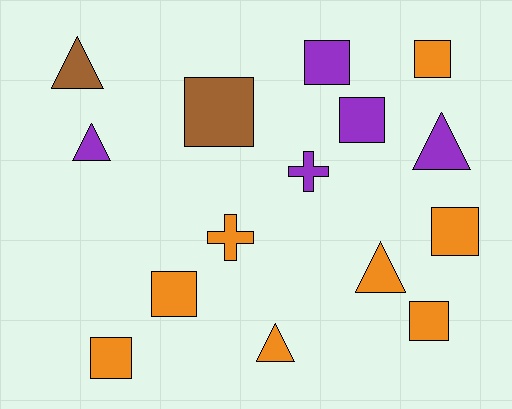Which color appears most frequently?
Orange, with 8 objects.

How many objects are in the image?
There are 15 objects.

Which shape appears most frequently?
Square, with 8 objects.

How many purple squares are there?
There are 2 purple squares.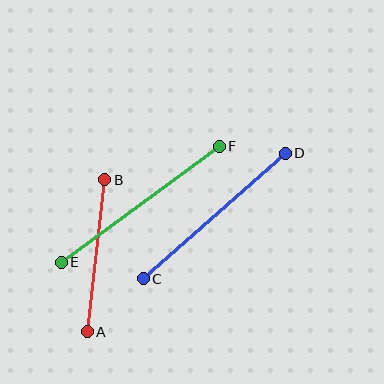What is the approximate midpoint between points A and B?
The midpoint is at approximately (96, 256) pixels.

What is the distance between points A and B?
The distance is approximately 153 pixels.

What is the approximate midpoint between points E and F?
The midpoint is at approximately (140, 204) pixels.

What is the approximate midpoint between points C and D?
The midpoint is at approximately (214, 216) pixels.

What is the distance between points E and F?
The distance is approximately 196 pixels.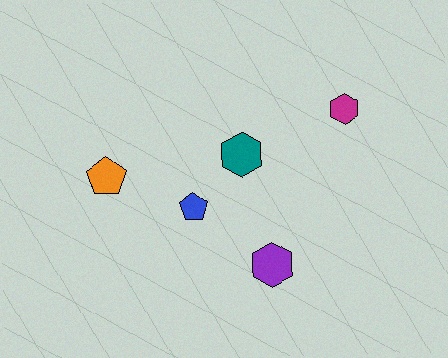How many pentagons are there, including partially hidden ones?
There are 2 pentagons.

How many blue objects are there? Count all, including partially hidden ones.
There is 1 blue object.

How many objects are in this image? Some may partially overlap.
There are 5 objects.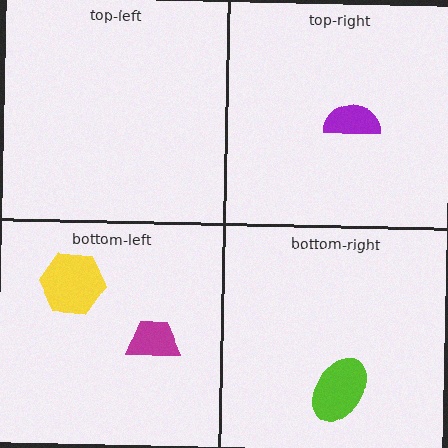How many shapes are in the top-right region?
1.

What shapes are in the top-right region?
The purple semicircle.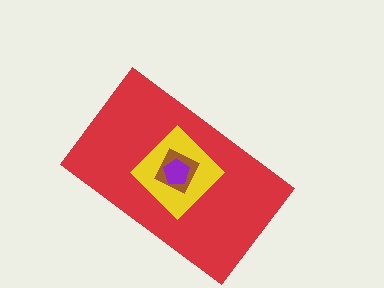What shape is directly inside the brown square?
The purple pentagon.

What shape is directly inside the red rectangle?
The yellow diamond.